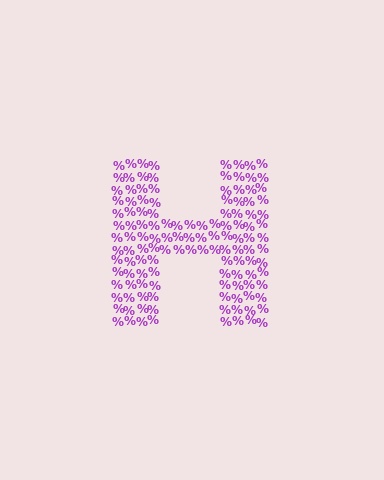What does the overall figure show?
The overall figure shows the letter H.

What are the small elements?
The small elements are percent signs.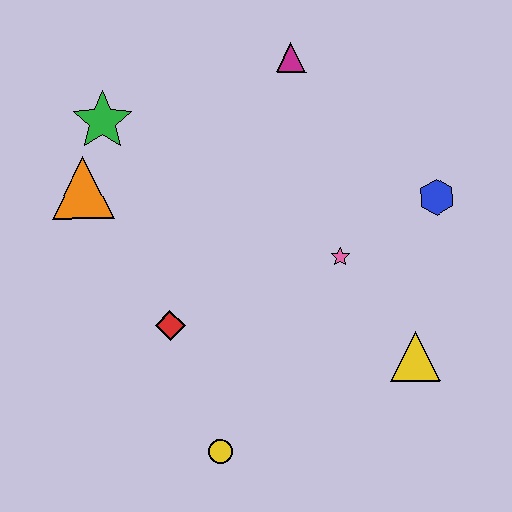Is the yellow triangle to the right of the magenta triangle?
Yes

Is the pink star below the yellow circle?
No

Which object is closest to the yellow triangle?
The pink star is closest to the yellow triangle.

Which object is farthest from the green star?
The yellow triangle is farthest from the green star.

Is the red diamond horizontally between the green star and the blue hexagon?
Yes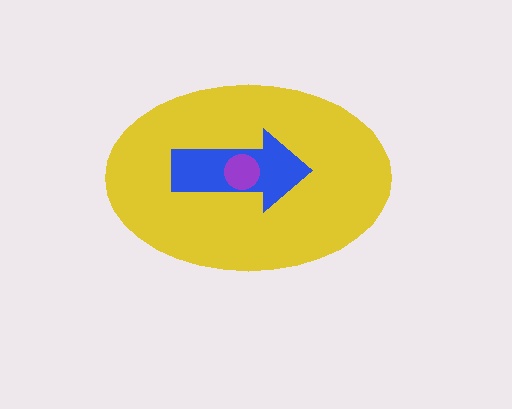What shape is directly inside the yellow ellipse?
The blue arrow.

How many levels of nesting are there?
3.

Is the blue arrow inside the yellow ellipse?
Yes.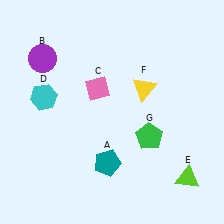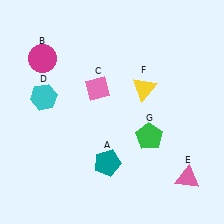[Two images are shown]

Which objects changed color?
B changed from purple to magenta. E changed from lime to pink.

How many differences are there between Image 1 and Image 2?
There are 2 differences between the two images.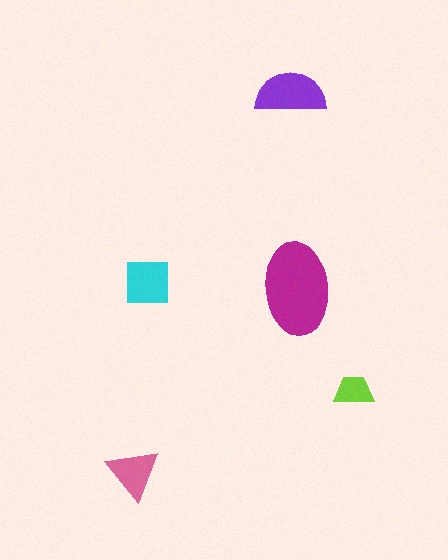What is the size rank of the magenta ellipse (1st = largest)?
1st.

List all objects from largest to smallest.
The magenta ellipse, the purple semicircle, the cyan square, the pink triangle, the lime trapezoid.